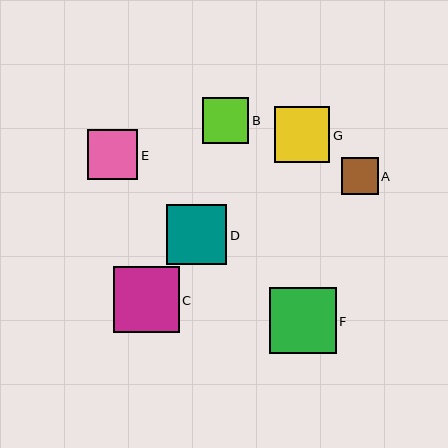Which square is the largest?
Square F is the largest with a size of approximately 67 pixels.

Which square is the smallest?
Square A is the smallest with a size of approximately 37 pixels.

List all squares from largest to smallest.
From largest to smallest: F, C, D, G, E, B, A.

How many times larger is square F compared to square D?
Square F is approximately 1.1 times the size of square D.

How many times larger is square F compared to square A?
Square F is approximately 1.8 times the size of square A.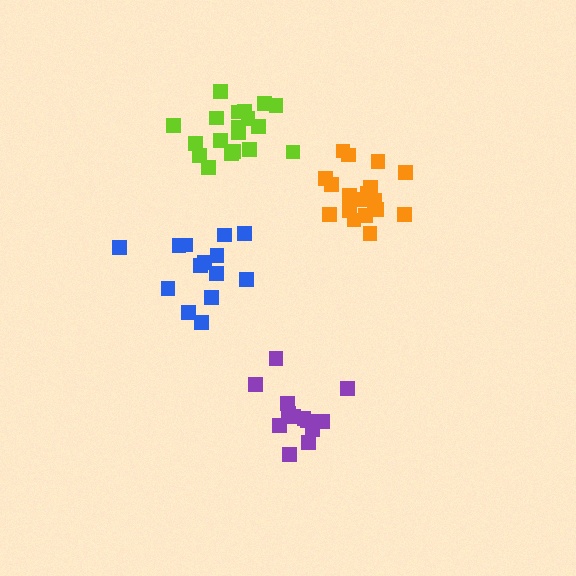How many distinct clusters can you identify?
There are 4 distinct clusters.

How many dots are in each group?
Group 1: 18 dots, Group 2: 14 dots, Group 3: 13 dots, Group 4: 19 dots (64 total).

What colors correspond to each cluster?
The clusters are colored: orange, blue, purple, lime.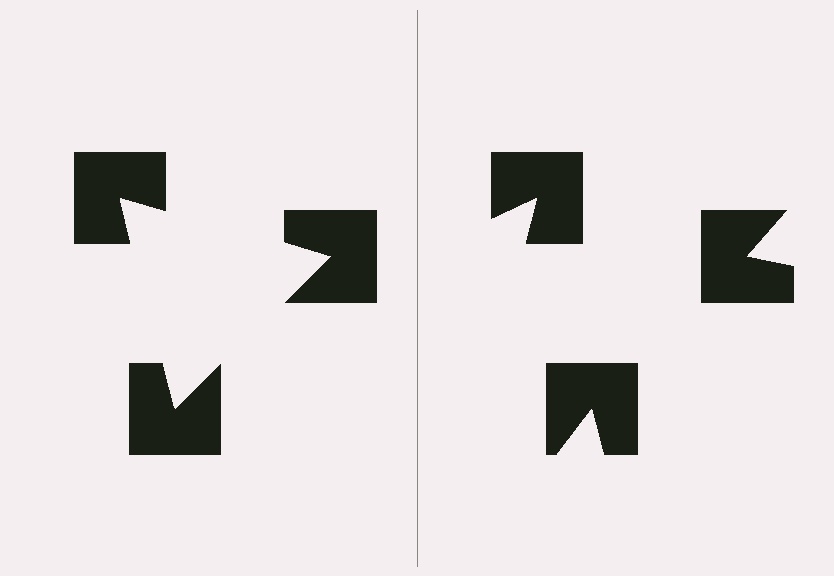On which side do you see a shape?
An illusory triangle appears on the left side. On the right side the wedge cuts are rotated, so no coherent shape forms.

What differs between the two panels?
The notched squares are positioned identically on both sides; only the wedge orientations differ. On the left they align to a triangle; on the right they are misaligned.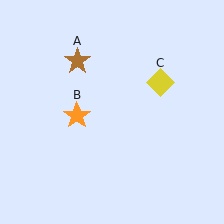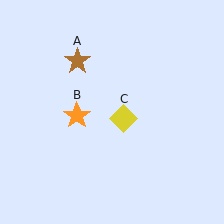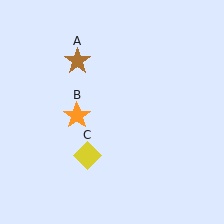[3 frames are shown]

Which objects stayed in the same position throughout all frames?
Brown star (object A) and orange star (object B) remained stationary.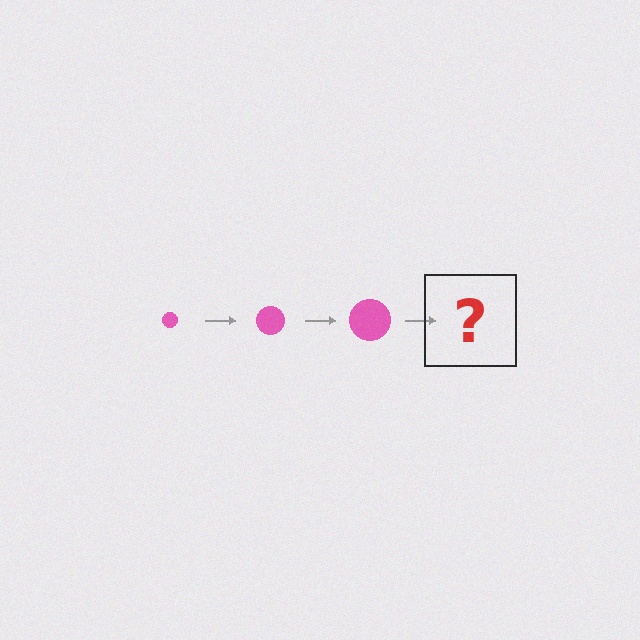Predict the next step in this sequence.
The next step is a pink circle, larger than the previous one.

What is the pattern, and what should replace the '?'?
The pattern is that the circle gets progressively larger each step. The '?' should be a pink circle, larger than the previous one.